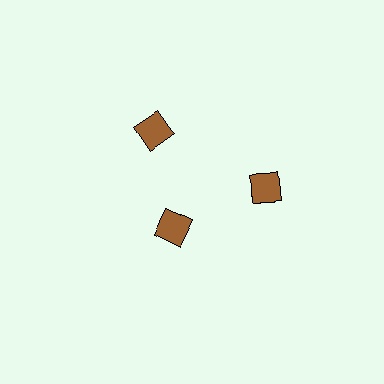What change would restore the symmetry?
The symmetry would be restored by moving it outward, back onto the ring so that all 3 diamonds sit at equal angles and equal distance from the center.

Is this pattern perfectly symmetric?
No. The 3 brown diamonds are arranged in a ring, but one element near the 7 o'clock position is pulled inward toward the center, breaking the 3-fold rotational symmetry.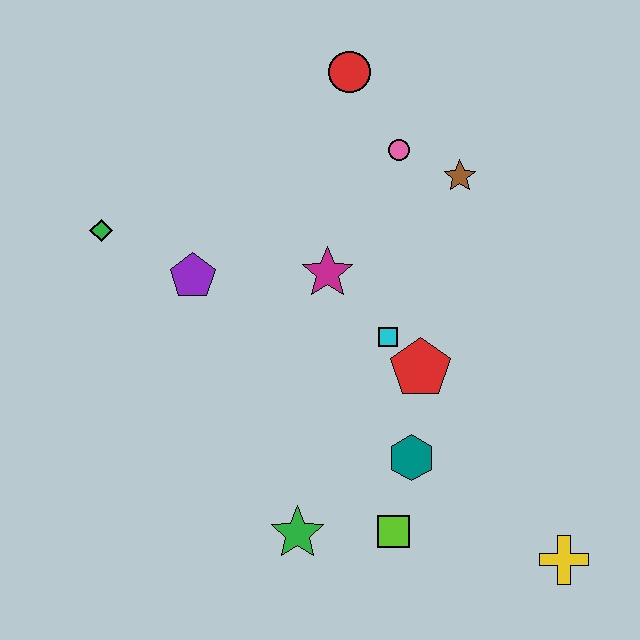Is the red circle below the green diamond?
No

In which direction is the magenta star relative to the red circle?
The magenta star is below the red circle.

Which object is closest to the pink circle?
The brown star is closest to the pink circle.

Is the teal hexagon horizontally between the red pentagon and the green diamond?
Yes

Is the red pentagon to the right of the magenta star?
Yes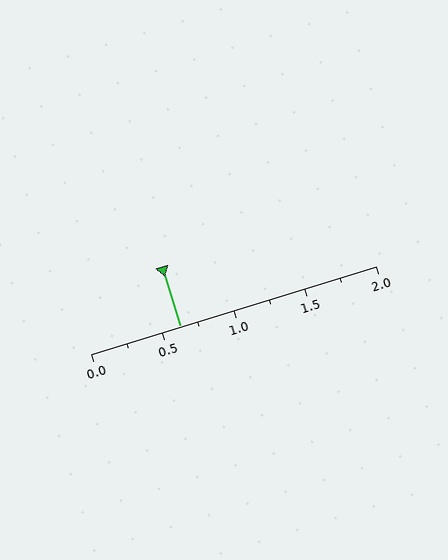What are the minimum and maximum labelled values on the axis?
The axis runs from 0.0 to 2.0.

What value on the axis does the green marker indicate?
The marker indicates approximately 0.62.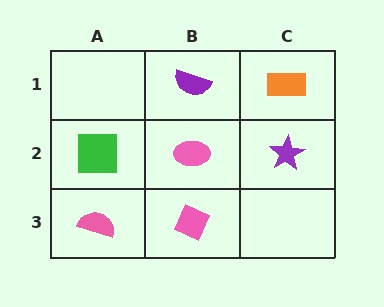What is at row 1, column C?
An orange rectangle.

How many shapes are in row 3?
2 shapes.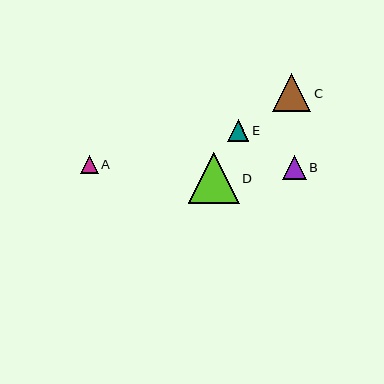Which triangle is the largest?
Triangle D is the largest with a size of approximately 51 pixels.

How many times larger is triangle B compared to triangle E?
Triangle B is approximately 1.1 times the size of triangle E.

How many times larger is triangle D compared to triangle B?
Triangle D is approximately 2.1 times the size of triangle B.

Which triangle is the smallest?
Triangle A is the smallest with a size of approximately 17 pixels.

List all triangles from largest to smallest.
From largest to smallest: D, C, B, E, A.